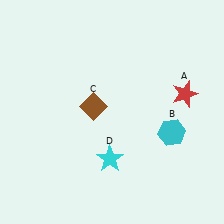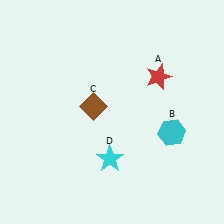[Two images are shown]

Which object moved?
The red star (A) moved left.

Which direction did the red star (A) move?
The red star (A) moved left.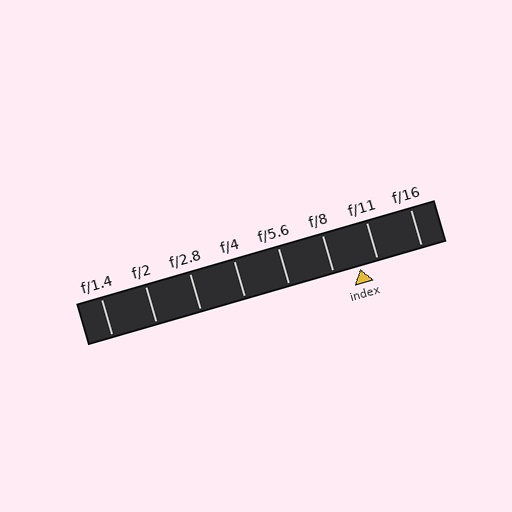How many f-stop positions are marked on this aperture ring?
There are 8 f-stop positions marked.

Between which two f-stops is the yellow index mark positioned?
The index mark is between f/8 and f/11.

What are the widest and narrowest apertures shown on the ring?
The widest aperture shown is f/1.4 and the narrowest is f/16.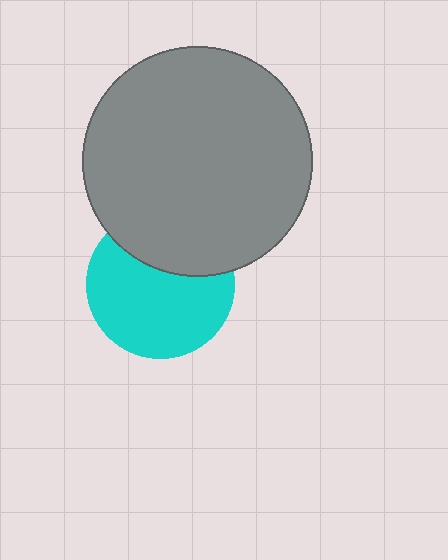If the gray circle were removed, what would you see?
You would see the complete cyan circle.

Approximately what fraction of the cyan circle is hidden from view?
Roughly 33% of the cyan circle is hidden behind the gray circle.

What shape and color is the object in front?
The object in front is a gray circle.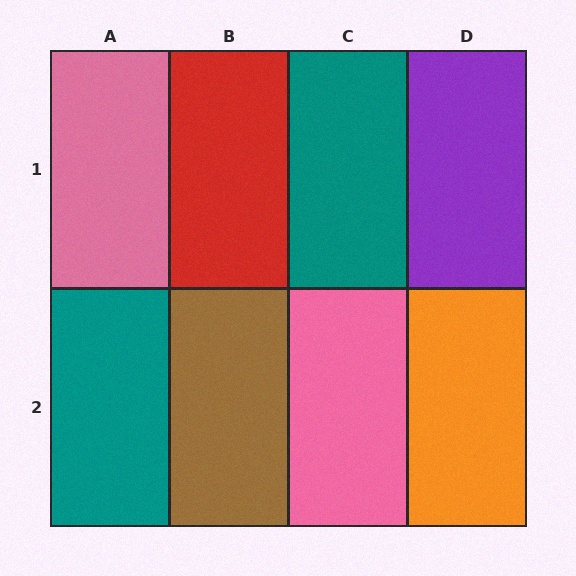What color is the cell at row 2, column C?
Pink.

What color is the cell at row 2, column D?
Orange.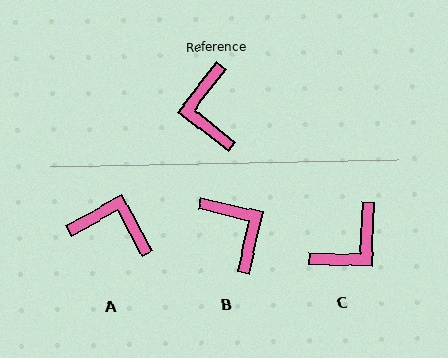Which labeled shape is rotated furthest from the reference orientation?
B, about 155 degrees away.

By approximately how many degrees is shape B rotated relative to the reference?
Approximately 155 degrees clockwise.